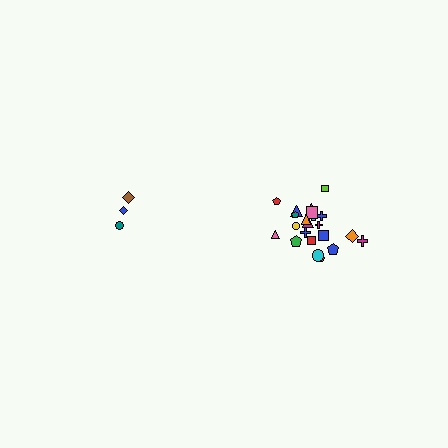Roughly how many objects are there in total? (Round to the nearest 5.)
Roughly 25 objects in total.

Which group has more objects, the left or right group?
The right group.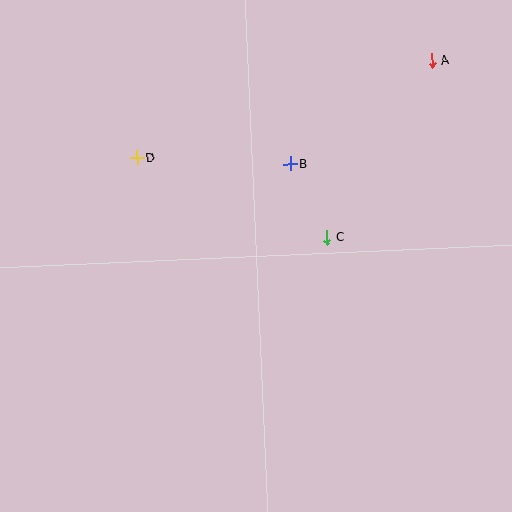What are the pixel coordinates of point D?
Point D is at (137, 158).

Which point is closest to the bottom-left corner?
Point D is closest to the bottom-left corner.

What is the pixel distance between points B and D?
The distance between B and D is 154 pixels.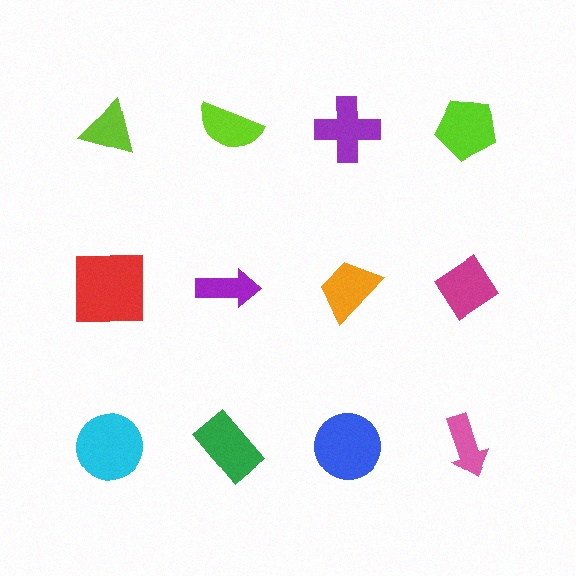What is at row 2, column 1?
A red square.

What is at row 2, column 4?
A magenta diamond.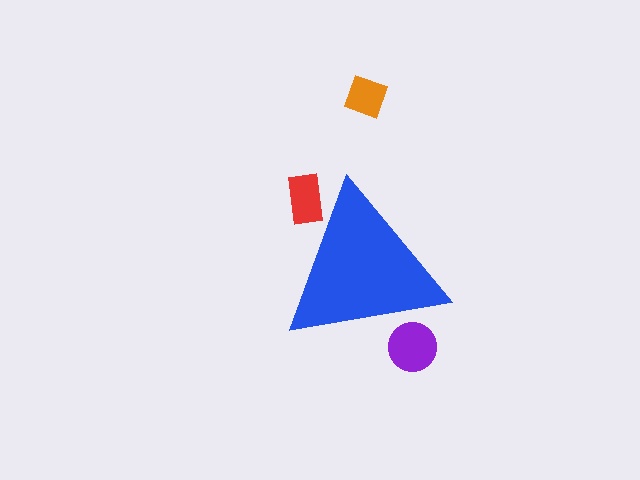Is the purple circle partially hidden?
Yes, the purple circle is partially hidden behind the blue triangle.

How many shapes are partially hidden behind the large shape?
2 shapes are partially hidden.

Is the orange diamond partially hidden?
No, the orange diamond is fully visible.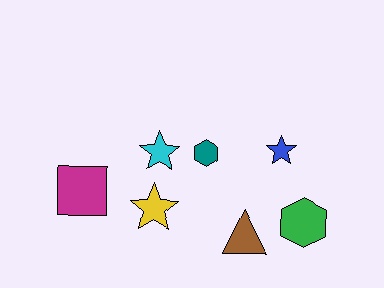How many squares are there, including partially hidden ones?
There is 1 square.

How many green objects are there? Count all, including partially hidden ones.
There is 1 green object.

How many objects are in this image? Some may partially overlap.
There are 7 objects.